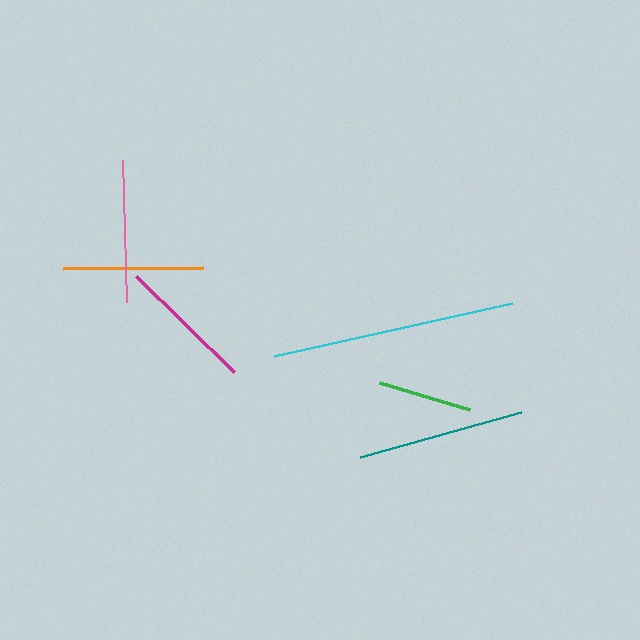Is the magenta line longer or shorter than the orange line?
The orange line is longer than the magenta line.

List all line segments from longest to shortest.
From longest to shortest: cyan, teal, pink, orange, magenta, green.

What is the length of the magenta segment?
The magenta segment is approximately 138 pixels long.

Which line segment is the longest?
The cyan line is the longest at approximately 244 pixels.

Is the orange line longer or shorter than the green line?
The orange line is longer than the green line.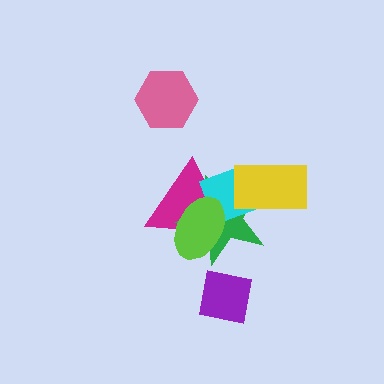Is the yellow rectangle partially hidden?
No, no other shape covers it.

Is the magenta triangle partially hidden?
Yes, it is partially covered by another shape.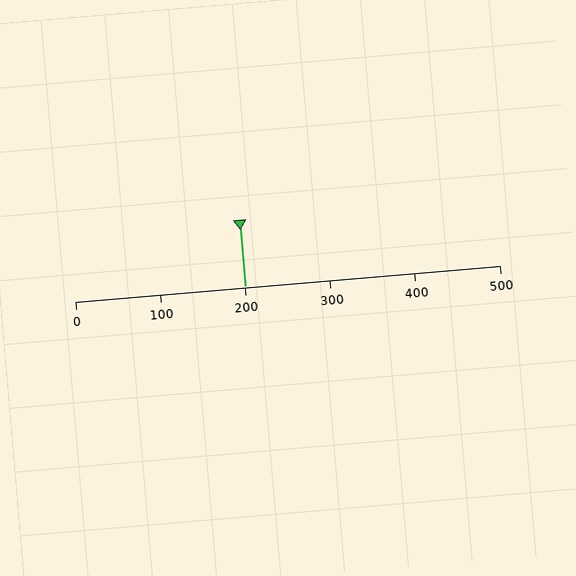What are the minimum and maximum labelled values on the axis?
The axis runs from 0 to 500.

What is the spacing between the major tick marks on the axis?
The major ticks are spaced 100 apart.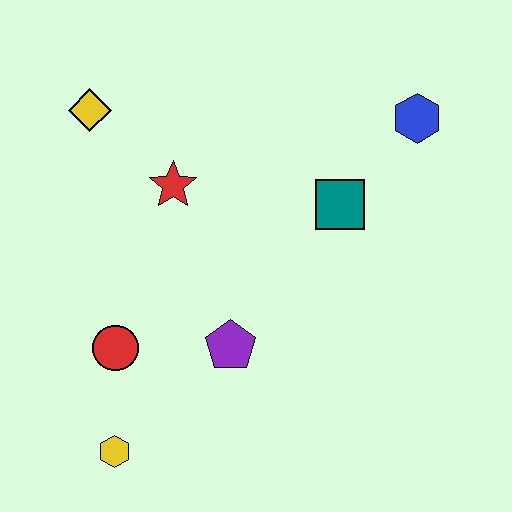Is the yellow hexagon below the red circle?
Yes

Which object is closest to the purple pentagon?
The red circle is closest to the purple pentagon.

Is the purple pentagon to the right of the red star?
Yes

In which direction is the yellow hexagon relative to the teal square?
The yellow hexagon is below the teal square.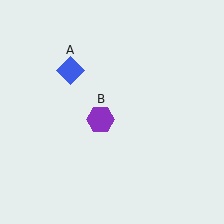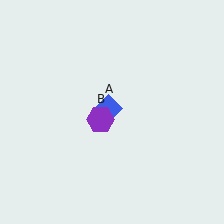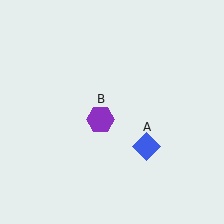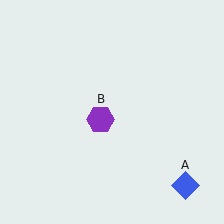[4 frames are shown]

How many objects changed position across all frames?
1 object changed position: blue diamond (object A).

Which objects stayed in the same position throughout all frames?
Purple hexagon (object B) remained stationary.